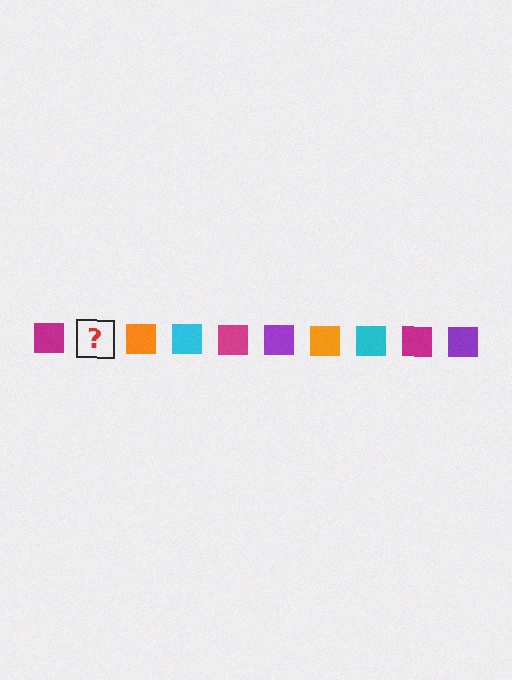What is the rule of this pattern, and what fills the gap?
The rule is that the pattern cycles through magenta, purple, orange, cyan squares. The gap should be filled with a purple square.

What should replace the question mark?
The question mark should be replaced with a purple square.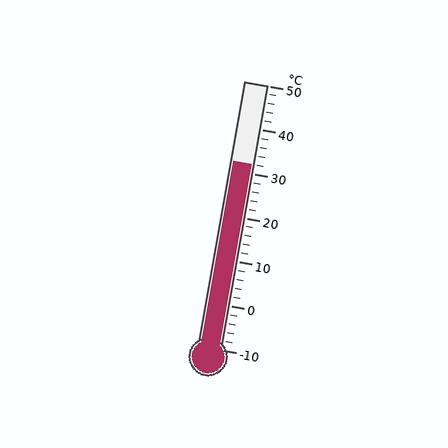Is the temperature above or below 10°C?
The temperature is above 10°C.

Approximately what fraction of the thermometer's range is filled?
The thermometer is filled to approximately 70% of its range.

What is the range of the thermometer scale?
The thermometer scale ranges from -10°C to 50°C.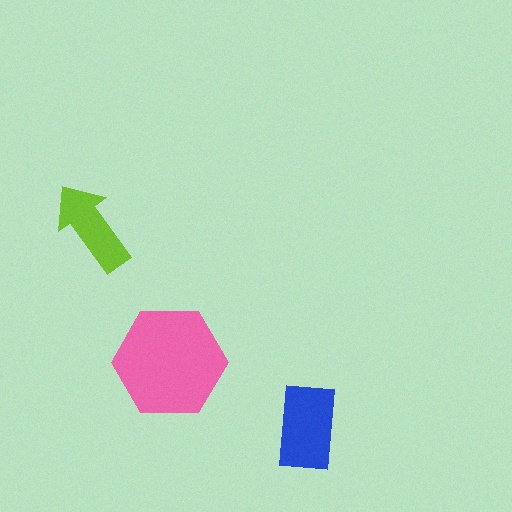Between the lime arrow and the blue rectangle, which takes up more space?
The blue rectangle.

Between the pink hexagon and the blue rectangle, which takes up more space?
The pink hexagon.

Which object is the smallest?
The lime arrow.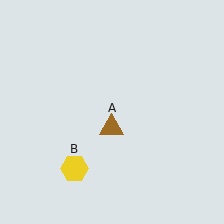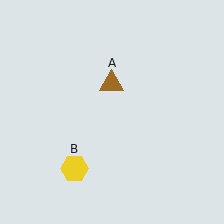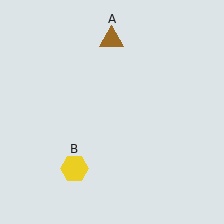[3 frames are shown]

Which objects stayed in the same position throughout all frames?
Yellow hexagon (object B) remained stationary.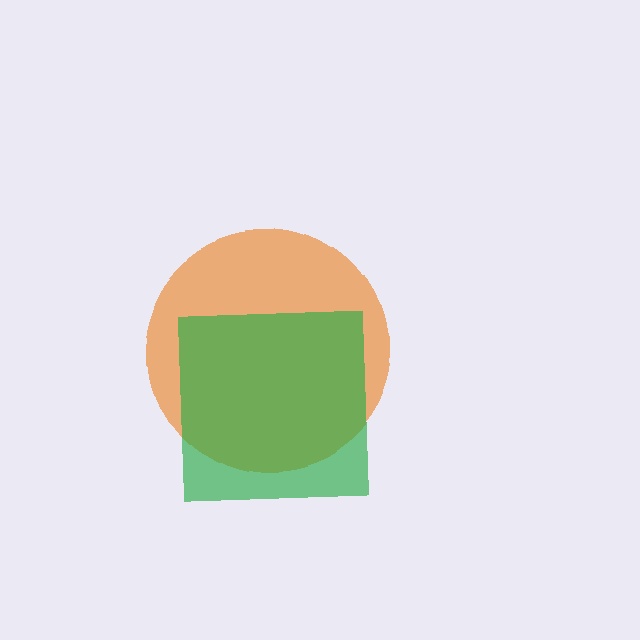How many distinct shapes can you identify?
There are 2 distinct shapes: an orange circle, a green square.